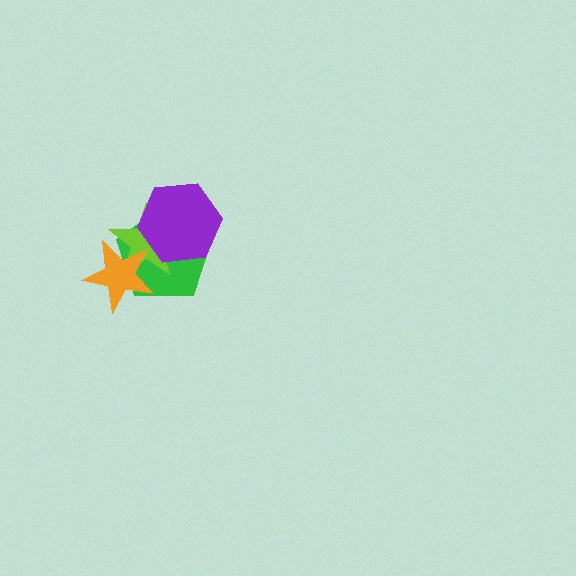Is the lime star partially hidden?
Yes, it is partially covered by another shape.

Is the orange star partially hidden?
No, no other shape covers it.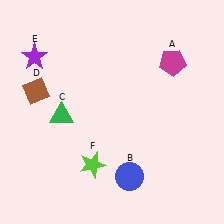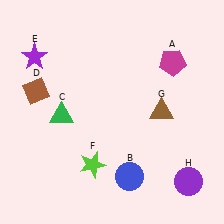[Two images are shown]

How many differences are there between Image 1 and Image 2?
There are 2 differences between the two images.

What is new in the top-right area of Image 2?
A brown triangle (G) was added in the top-right area of Image 2.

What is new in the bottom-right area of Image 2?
A purple circle (H) was added in the bottom-right area of Image 2.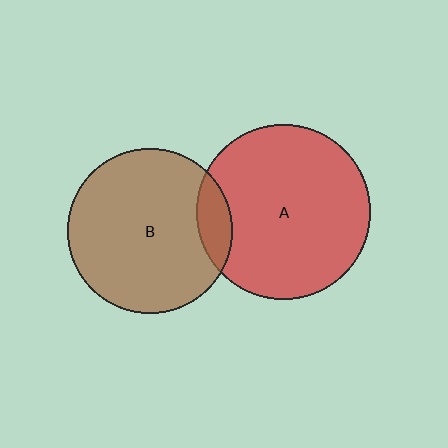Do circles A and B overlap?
Yes.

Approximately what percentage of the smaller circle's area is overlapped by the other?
Approximately 10%.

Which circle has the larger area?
Circle A (red).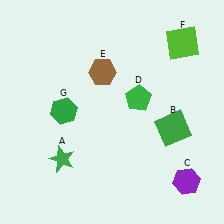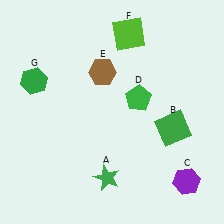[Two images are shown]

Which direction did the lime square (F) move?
The lime square (F) moved left.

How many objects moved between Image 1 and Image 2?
3 objects moved between the two images.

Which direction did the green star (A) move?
The green star (A) moved right.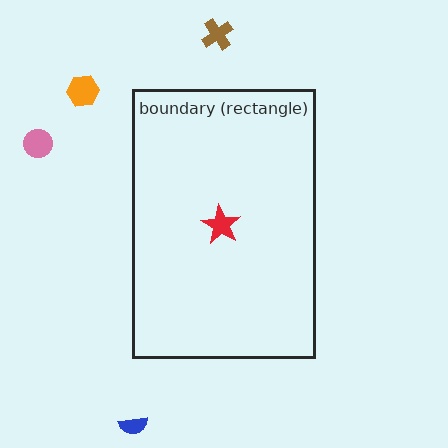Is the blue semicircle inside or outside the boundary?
Outside.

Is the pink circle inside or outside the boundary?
Outside.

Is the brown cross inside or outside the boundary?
Outside.